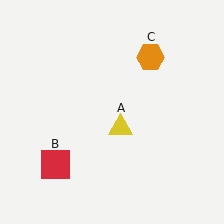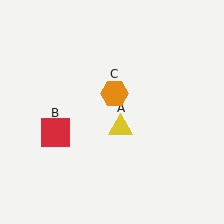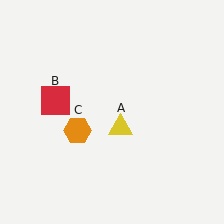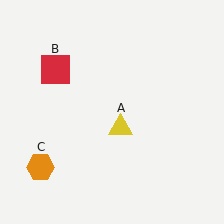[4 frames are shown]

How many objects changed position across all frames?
2 objects changed position: red square (object B), orange hexagon (object C).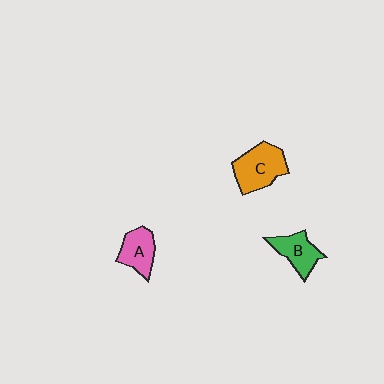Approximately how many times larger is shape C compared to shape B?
Approximately 1.4 times.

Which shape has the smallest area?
Shape A (pink).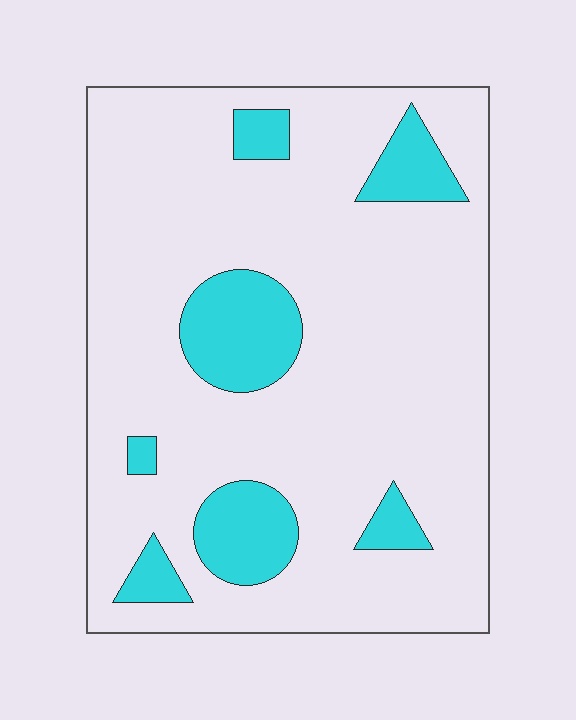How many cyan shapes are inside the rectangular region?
7.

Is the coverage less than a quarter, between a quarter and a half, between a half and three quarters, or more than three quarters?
Less than a quarter.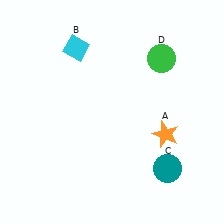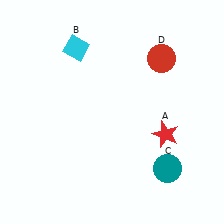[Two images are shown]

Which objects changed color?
A changed from orange to red. D changed from green to red.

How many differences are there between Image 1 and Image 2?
There are 2 differences between the two images.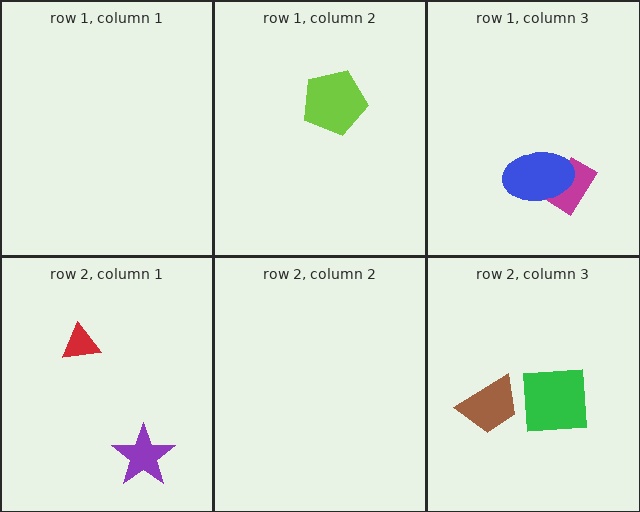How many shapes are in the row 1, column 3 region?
2.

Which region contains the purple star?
The row 2, column 1 region.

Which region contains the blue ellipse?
The row 1, column 3 region.